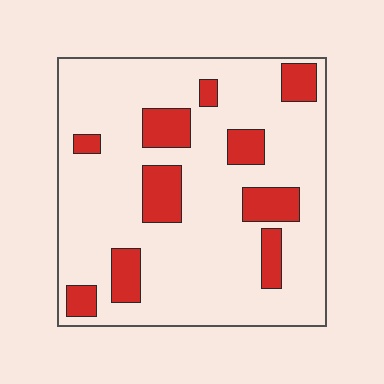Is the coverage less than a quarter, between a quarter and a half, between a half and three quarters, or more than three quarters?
Less than a quarter.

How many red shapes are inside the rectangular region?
10.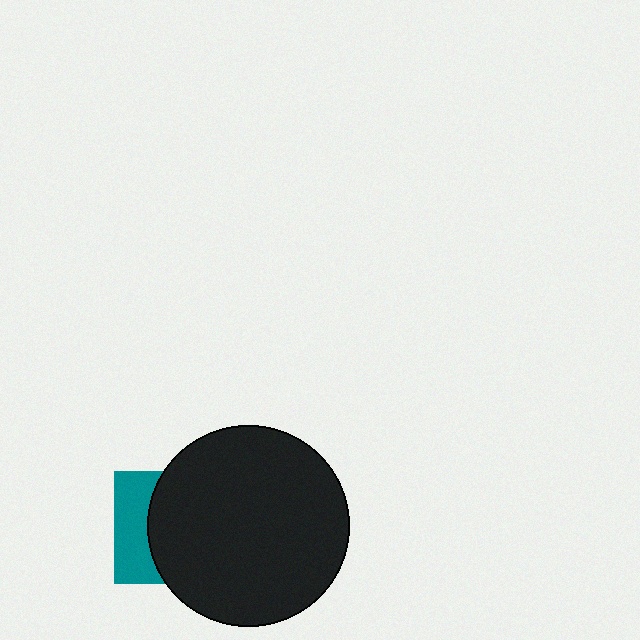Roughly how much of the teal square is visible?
A small part of it is visible (roughly 34%).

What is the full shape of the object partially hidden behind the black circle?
The partially hidden object is a teal square.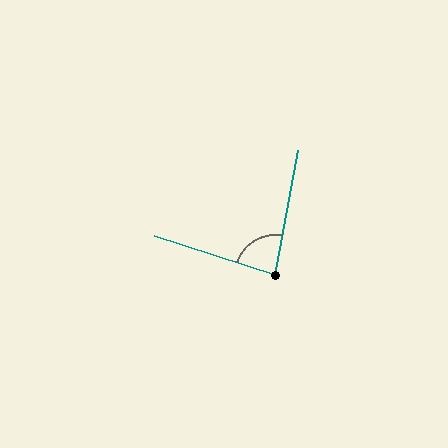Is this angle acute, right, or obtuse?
It is acute.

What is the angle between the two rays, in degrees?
Approximately 82 degrees.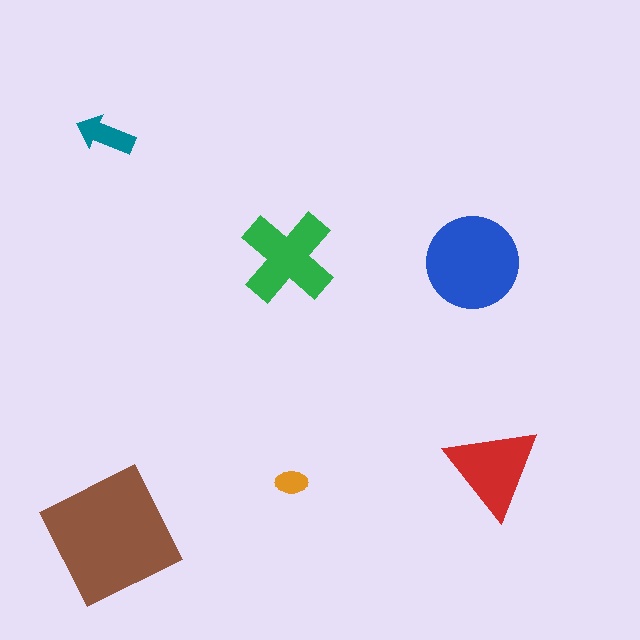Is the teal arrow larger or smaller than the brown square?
Smaller.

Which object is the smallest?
The orange ellipse.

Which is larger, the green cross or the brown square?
The brown square.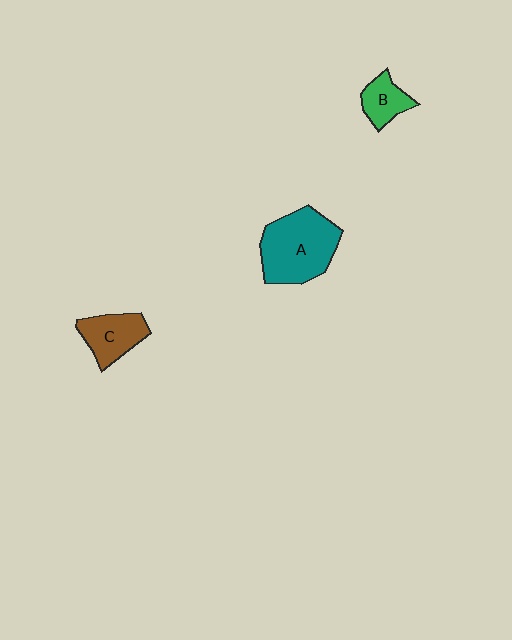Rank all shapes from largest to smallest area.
From largest to smallest: A (teal), C (brown), B (green).